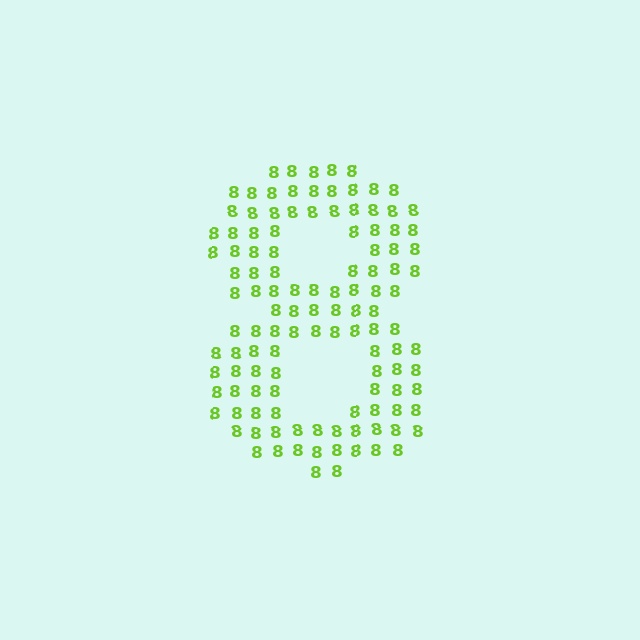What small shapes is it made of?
It is made of small digit 8's.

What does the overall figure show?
The overall figure shows the digit 8.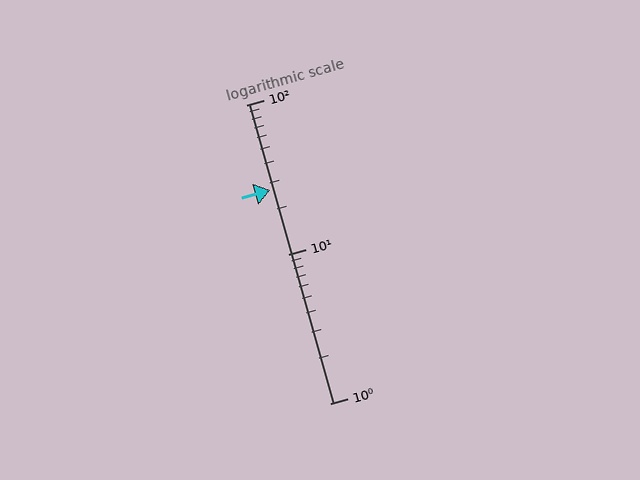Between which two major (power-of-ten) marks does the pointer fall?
The pointer is between 10 and 100.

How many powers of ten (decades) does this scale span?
The scale spans 2 decades, from 1 to 100.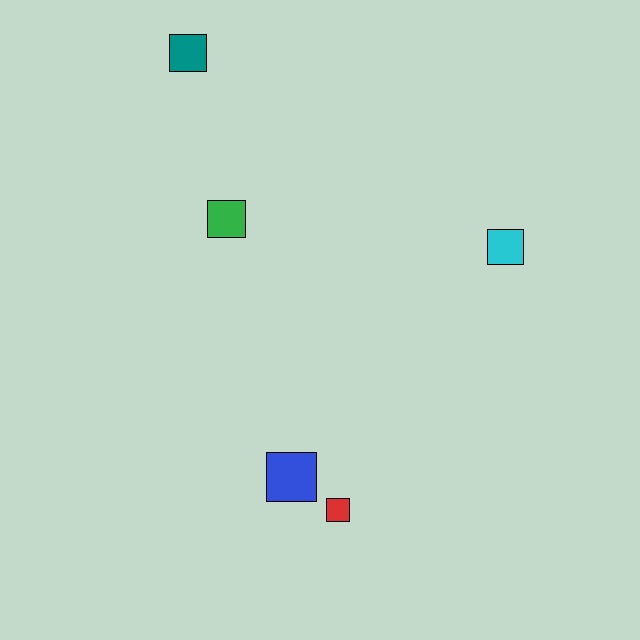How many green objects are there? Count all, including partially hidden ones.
There is 1 green object.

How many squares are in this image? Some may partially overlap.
There are 5 squares.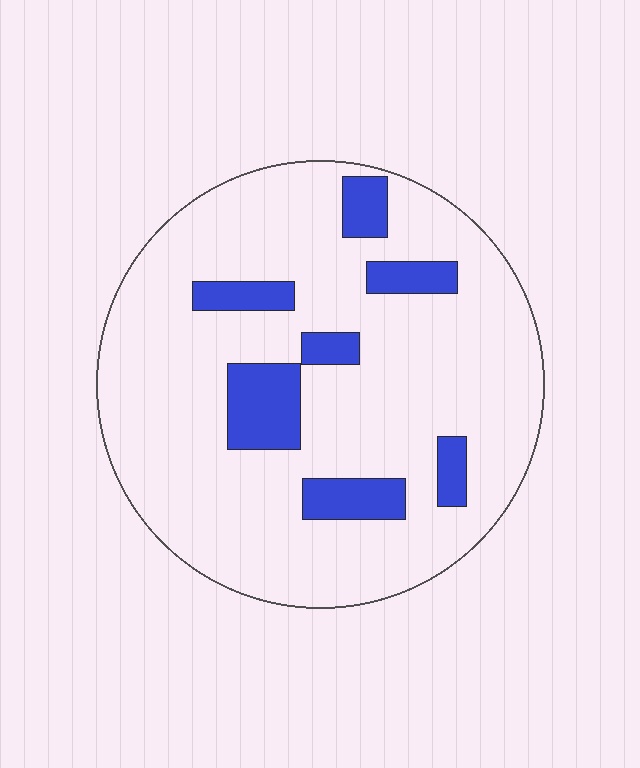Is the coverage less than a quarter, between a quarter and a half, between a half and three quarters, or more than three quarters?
Less than a quarter.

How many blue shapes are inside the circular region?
7.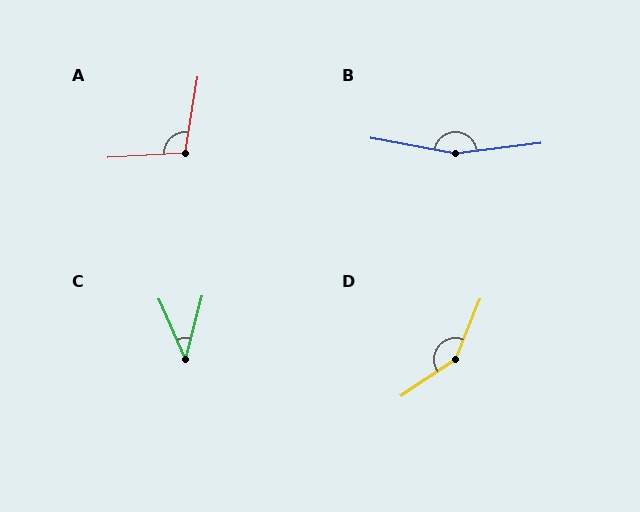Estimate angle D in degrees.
Approximately 146 degrees.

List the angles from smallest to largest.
C (38°), A (103°), D (146°), B (163°).